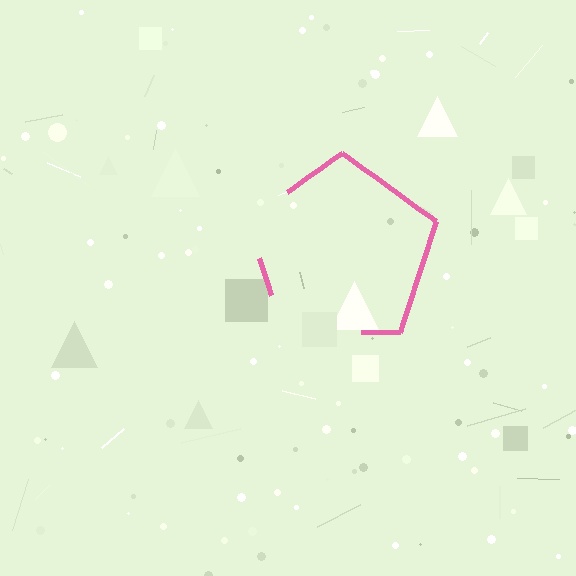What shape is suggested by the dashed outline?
The dashed outline suggests a pentagon.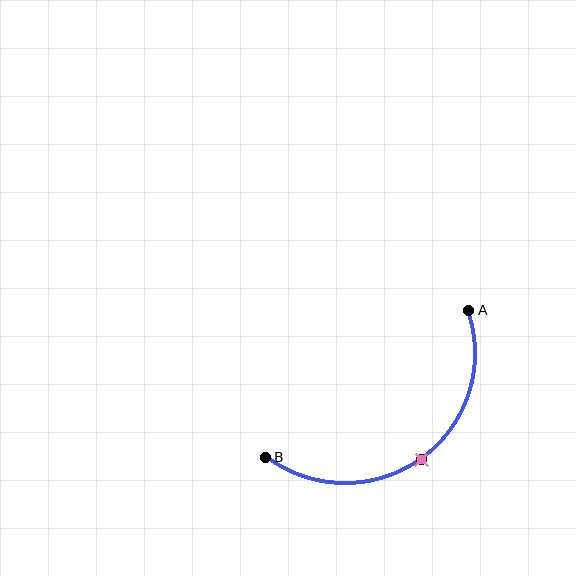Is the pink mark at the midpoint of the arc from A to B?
Yes. The pink mark lies on the arc at equal arc-length from both A and B — it is the arc midpoint.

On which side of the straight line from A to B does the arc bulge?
The arc bulges below and to the right of the straight line connecting A and B.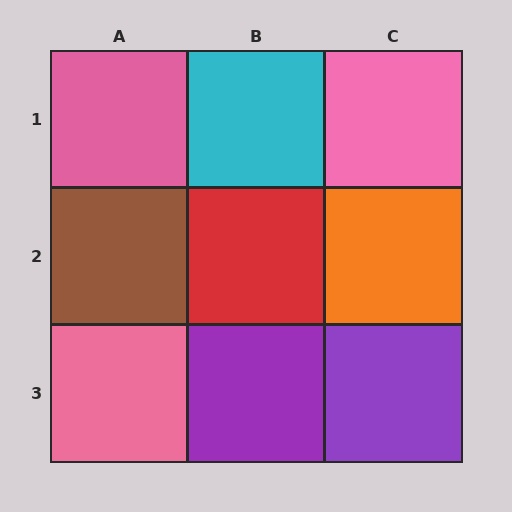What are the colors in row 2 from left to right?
Brown, red, orange.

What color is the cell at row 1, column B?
Cyan.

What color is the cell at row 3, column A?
Pink.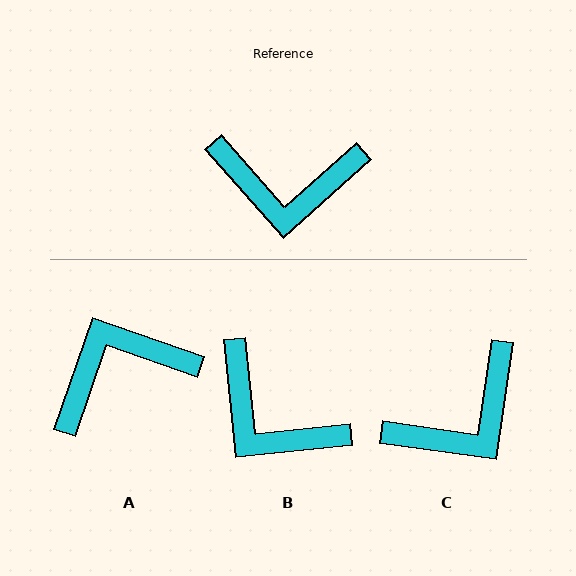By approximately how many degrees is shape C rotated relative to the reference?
Approximately 40 degrees counter-clockwise.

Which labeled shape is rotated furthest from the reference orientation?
A, about 151 degrees away.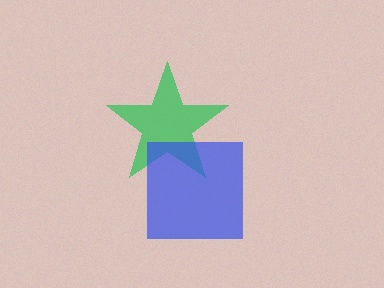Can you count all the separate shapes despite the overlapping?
Yes, there are 2 separate shapes.